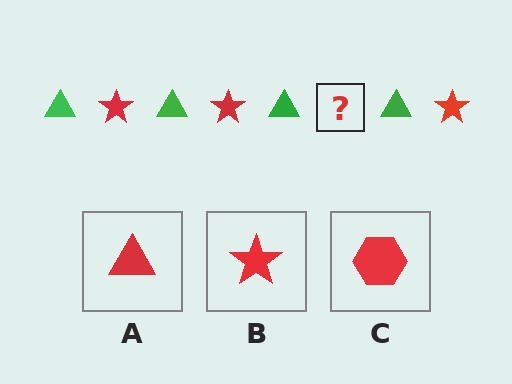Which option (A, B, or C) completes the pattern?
B.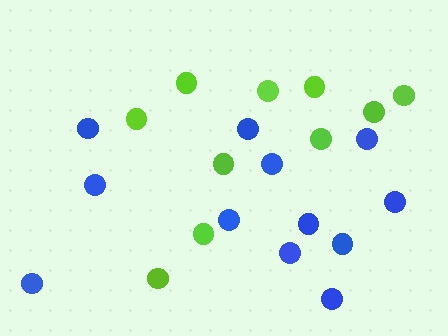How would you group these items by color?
There are 2 groups: one group of lime circles (10) and one group of blue circles (12).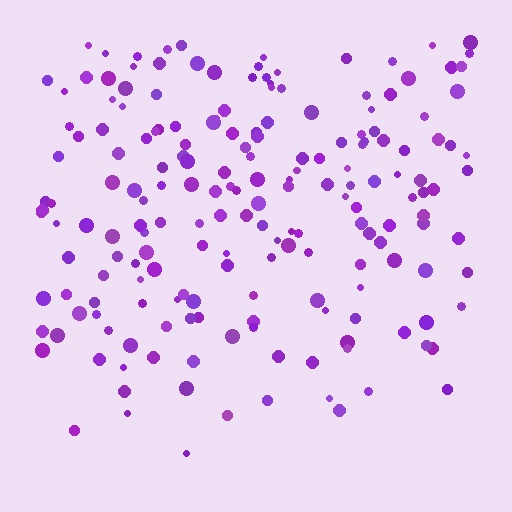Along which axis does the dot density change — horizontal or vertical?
Vertical.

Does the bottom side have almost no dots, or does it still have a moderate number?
Still a moderate number, just noticeably fewer than the top.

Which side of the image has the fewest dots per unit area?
The bottom.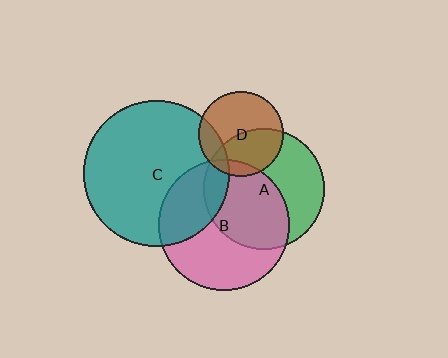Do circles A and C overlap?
Yes.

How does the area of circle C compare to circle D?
Approximately 2.9 times.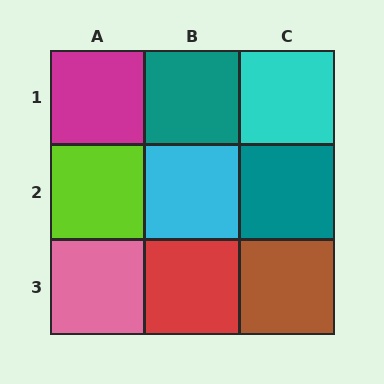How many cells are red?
1 cell is red.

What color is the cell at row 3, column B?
Red.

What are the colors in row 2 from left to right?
Lime, cyan, teal.